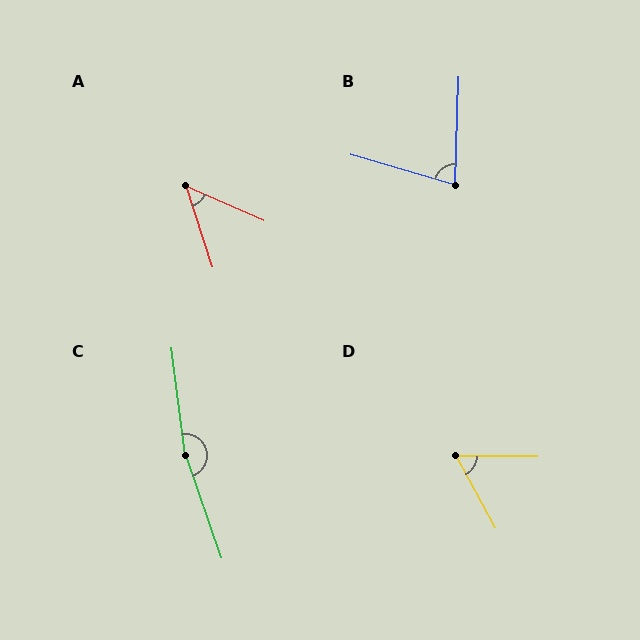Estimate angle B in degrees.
Approximately 75 degrees.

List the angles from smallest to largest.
A (48°), D (61°), B (75°), C (168°).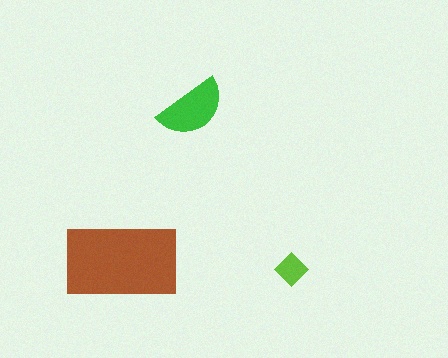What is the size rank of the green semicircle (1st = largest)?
2nd.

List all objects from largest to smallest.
The brown rectangle, the green semicircle, the lime diamond.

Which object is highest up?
The green semicircle is topmost.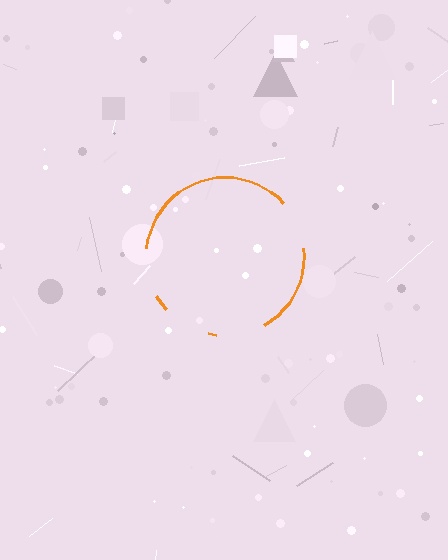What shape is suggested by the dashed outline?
The dashed outline suggests a circle.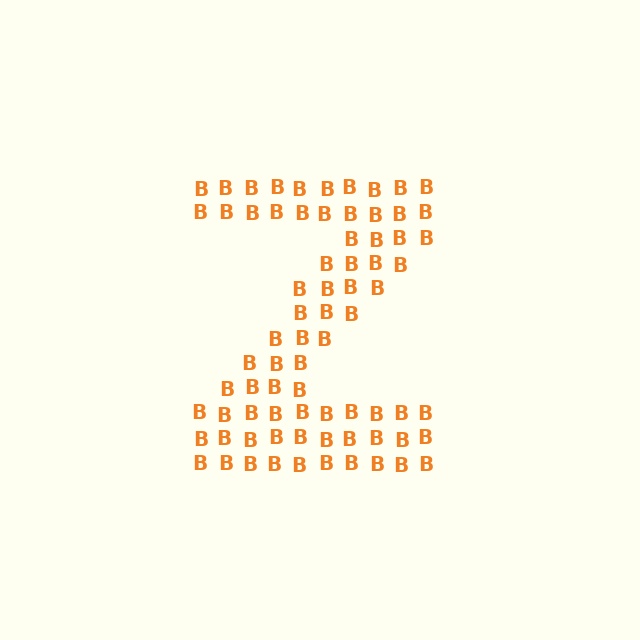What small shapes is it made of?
It is made of small letter B's.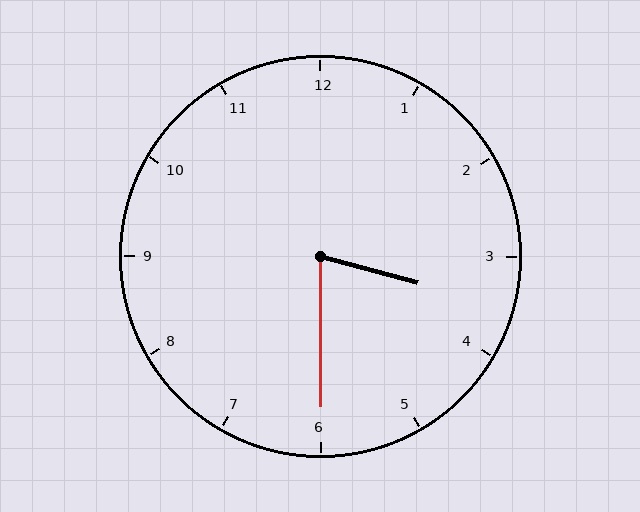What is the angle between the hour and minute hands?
Approximately 75 degrees.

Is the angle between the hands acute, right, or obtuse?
It is acute.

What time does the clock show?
3:30.